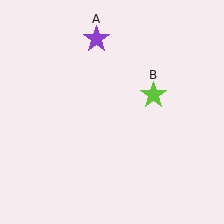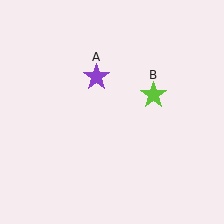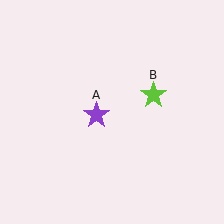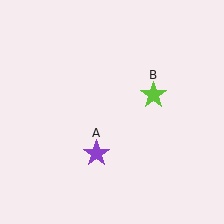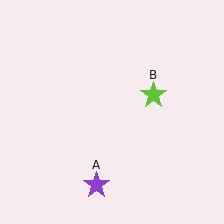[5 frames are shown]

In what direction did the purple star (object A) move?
The purple star (object A) moved down.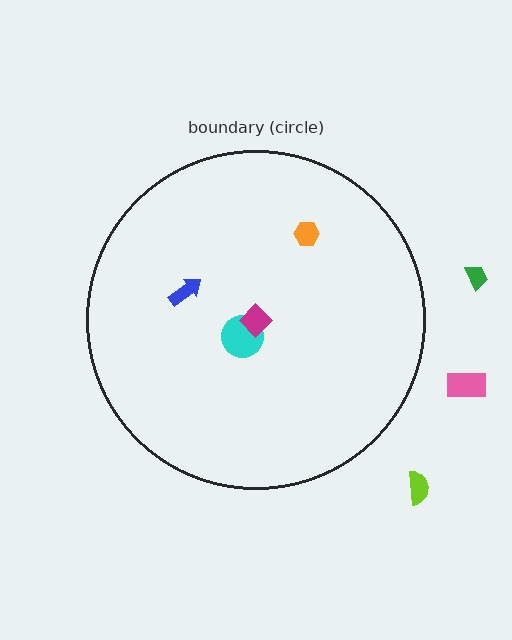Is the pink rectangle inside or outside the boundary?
Outside.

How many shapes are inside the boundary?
4 inside, 3 outside.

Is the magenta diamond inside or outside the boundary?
Inside.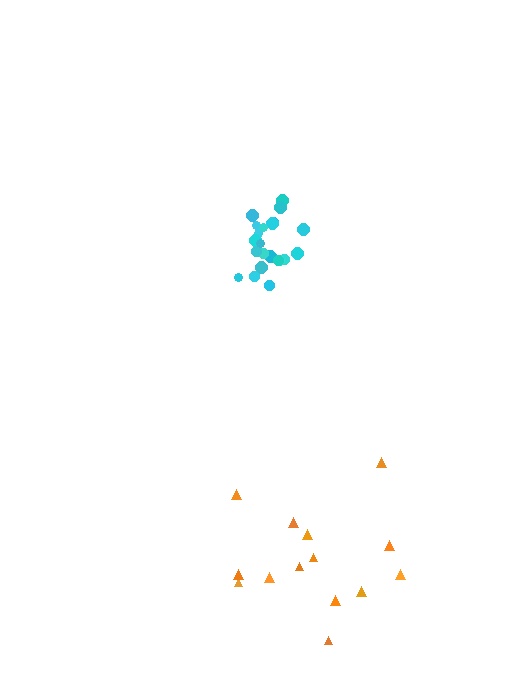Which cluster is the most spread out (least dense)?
Orange.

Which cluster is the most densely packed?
Cyan.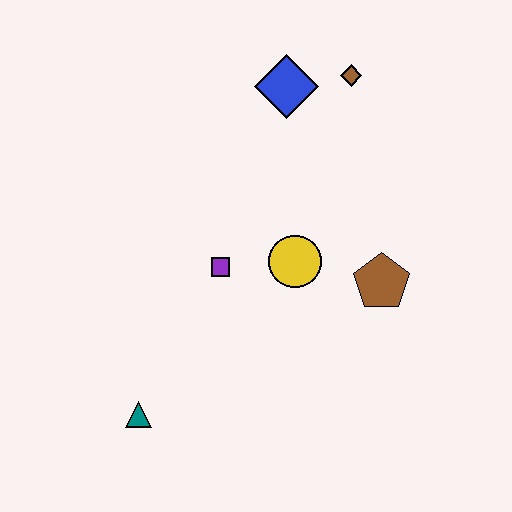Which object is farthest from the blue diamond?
The teal triangle is farthest from the blue diamond.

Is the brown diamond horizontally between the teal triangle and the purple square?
No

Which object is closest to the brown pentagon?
The yellow circle is closest to the brown pentagon.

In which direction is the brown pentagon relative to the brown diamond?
The brown pentagon is below the brown diamond.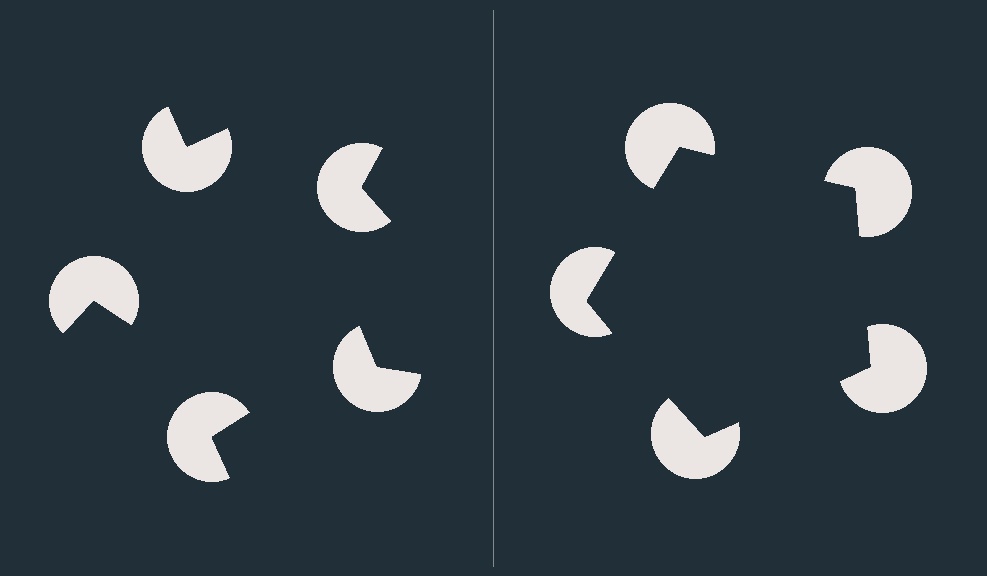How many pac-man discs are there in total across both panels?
10 — 5 on each side.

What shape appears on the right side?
An illusory pentagon.